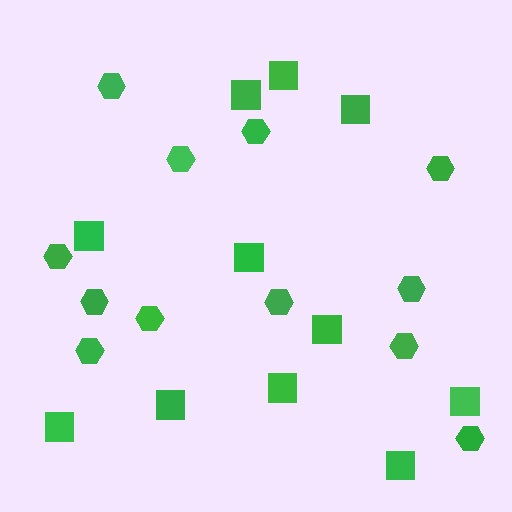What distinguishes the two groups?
There are 2 groups: one group of hexagons (12) and one group of squares (11).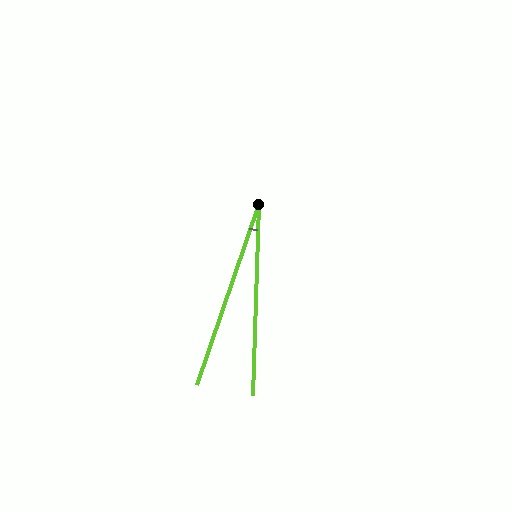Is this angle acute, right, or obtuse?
It is acute.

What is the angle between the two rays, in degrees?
Approximately 17 degrees.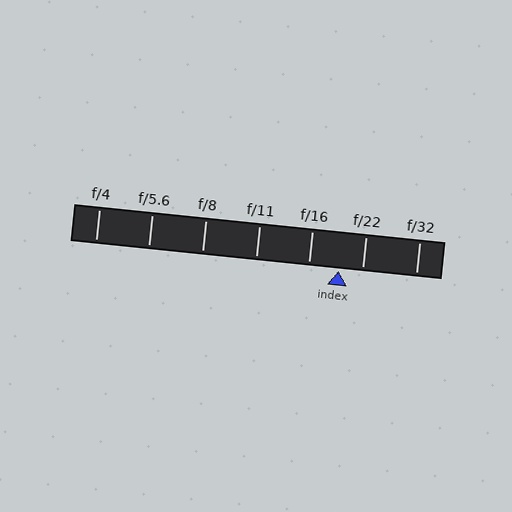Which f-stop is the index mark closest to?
The index mark is closest to f/22.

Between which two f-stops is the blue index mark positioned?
The index mark is between f/16 and f/22.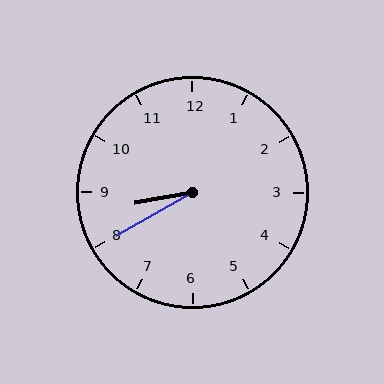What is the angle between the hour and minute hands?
Approximately 20 degrees.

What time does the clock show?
8:40.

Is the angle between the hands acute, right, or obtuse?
It is acute.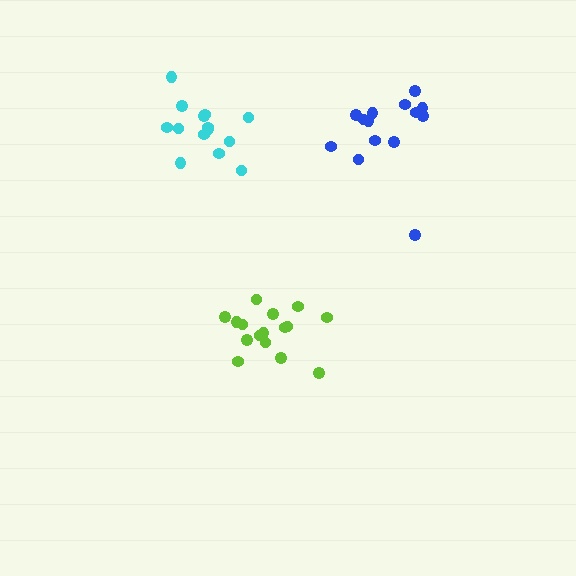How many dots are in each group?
Group 1: 14 dots, Group 2: 14 dots, Group 3: 16 dots (44 total).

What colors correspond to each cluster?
The clusters are colored: blue, cyan, lime.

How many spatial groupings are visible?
There are 3 spatial groupings.